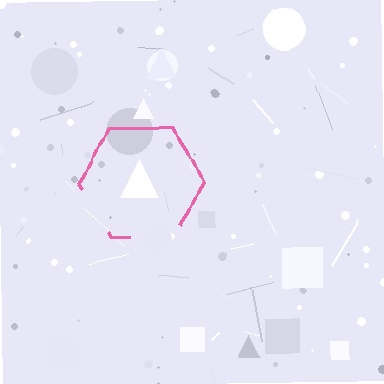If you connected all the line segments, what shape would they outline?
They would outline a hexagon.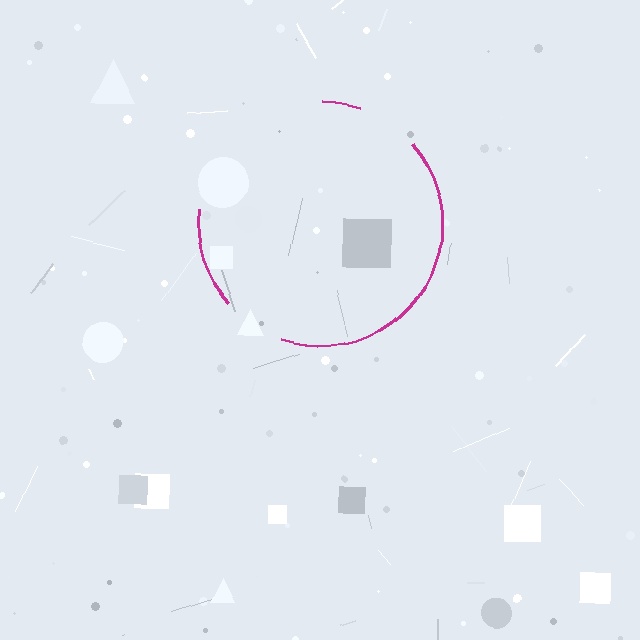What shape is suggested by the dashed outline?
The dashed outline suggests a circle.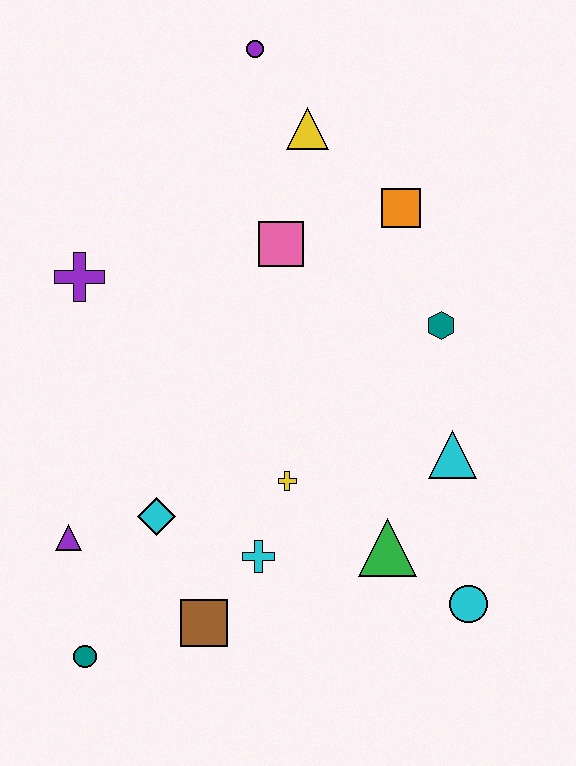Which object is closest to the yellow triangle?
The purple circle is closest to the yellow triangle.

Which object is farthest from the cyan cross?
The purple circle is farthest from the cyan cross.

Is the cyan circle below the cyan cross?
Yes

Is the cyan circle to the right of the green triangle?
Yes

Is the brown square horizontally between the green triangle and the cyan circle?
No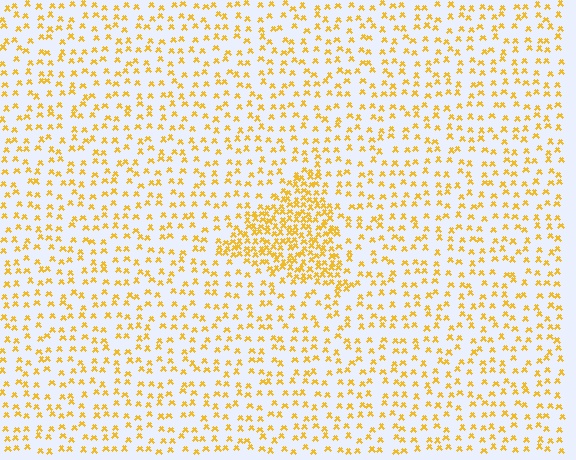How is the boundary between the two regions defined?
The boundary is defined by a change in element density (approximately 2.5x ratio). All elements are the same color, size, and shape.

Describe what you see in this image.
The image contains small yellow elements arranged at two different densities. A triangle-shaped region is visible where the elements are more densely packed than the surrounding area.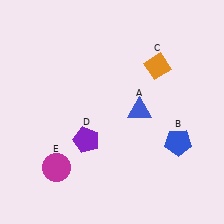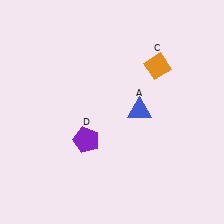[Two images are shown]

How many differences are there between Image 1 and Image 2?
There are 2 differences between the two images.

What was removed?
The blue pentagon (B), the magenta circle (E) were removed in Image 2.